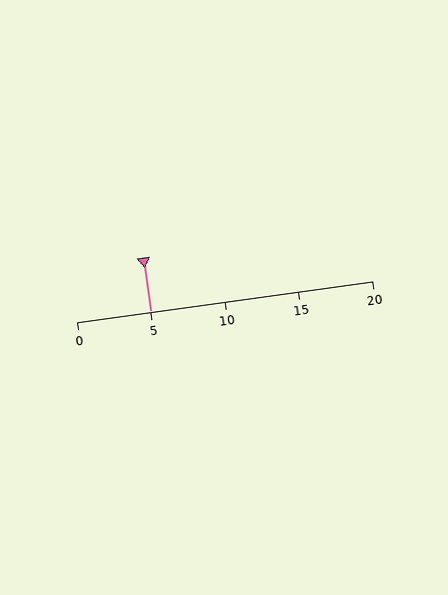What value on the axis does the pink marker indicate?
The marker indicates approximately 5.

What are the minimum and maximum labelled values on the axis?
The axis runs from 0 to 20.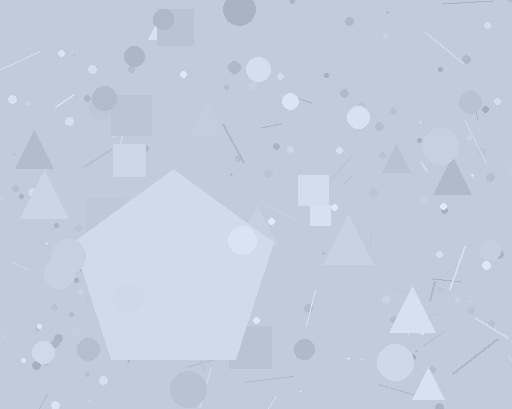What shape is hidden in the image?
A pentagon is hidden in the image.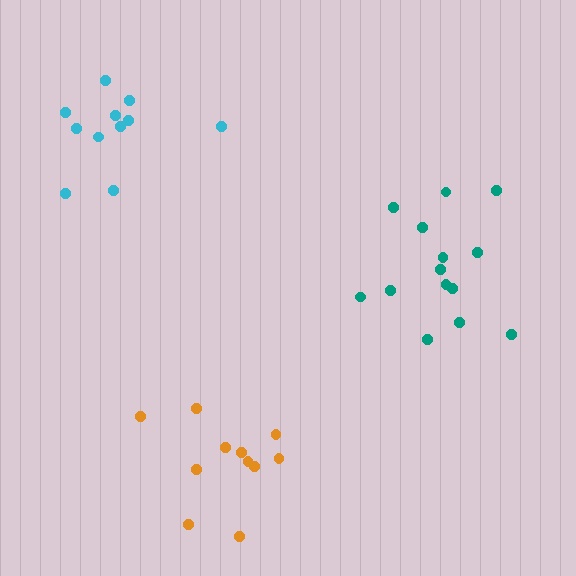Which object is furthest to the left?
The cyan cluster is leftmost.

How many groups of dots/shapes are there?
There are 3 groups.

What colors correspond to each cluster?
The clusters are colored: teal, cyan, orange.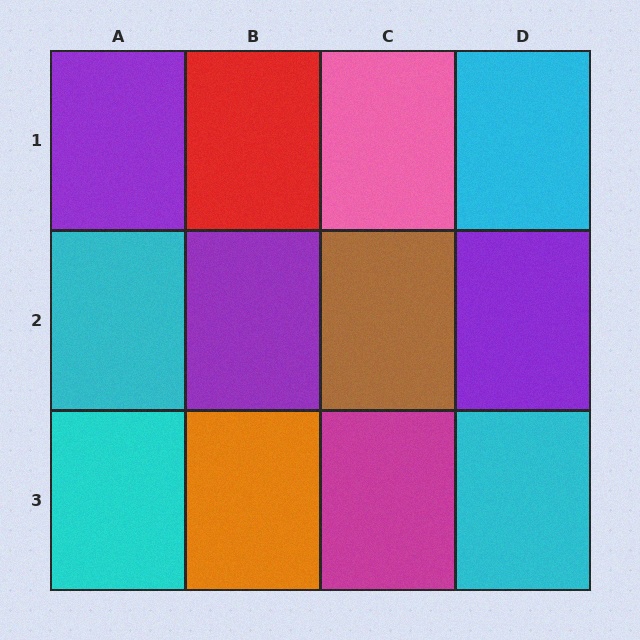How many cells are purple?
3 cells are purple.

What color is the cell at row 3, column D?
Cyan.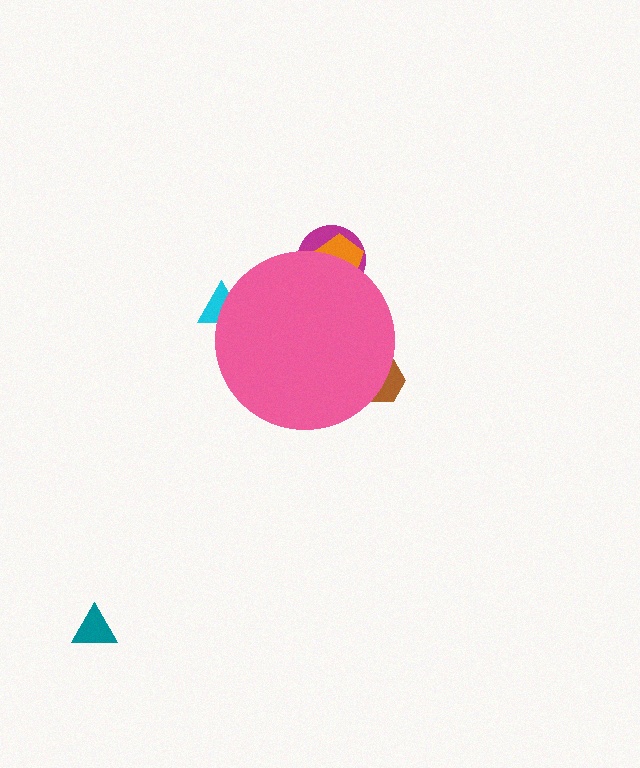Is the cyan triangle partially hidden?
Yes, the cyan triangle is partially hidden behind the pink circle.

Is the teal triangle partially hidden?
No, the teal triangle is fully visible.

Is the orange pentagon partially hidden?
Yes, the orange pentagon is partially hidden behind the pink circle.